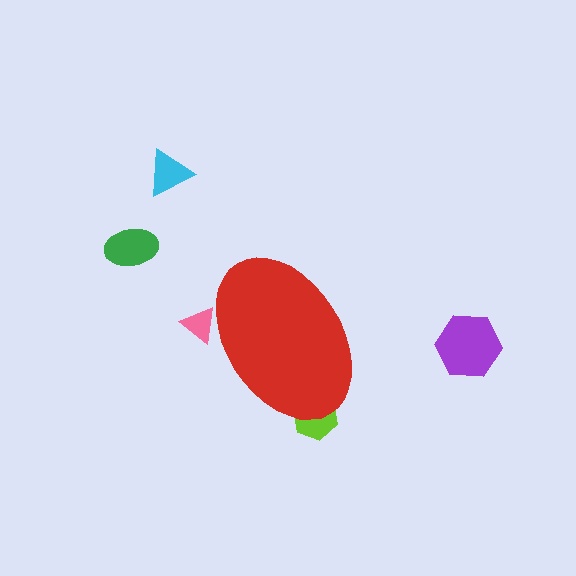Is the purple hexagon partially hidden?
No, the purple hexagon is fully visible.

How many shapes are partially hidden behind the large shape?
2 shapes are partially hidden.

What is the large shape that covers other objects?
A red ellipse.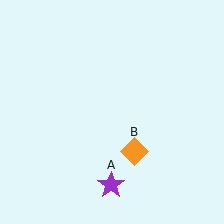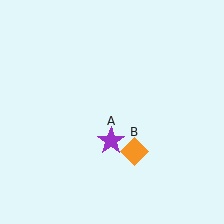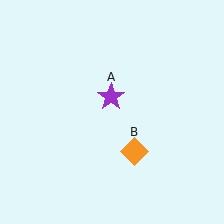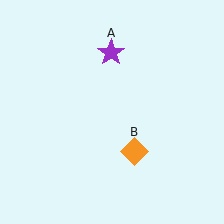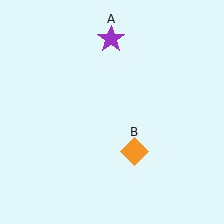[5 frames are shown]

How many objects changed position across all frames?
1 object changed position: purple star (object A).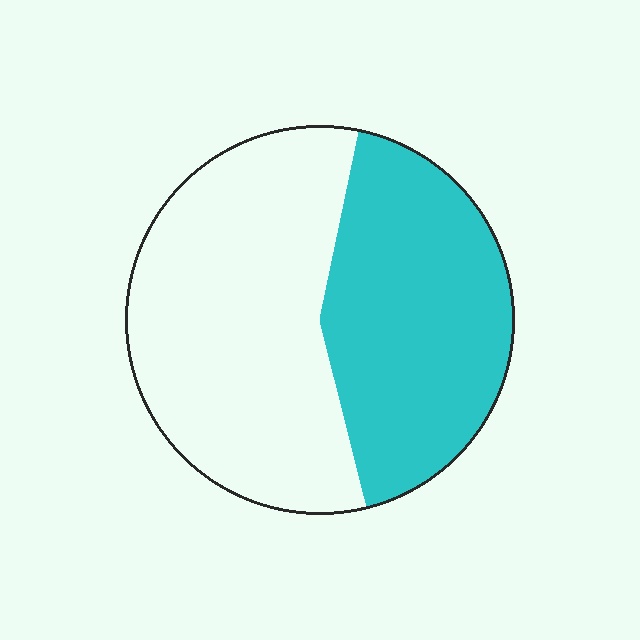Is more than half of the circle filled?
No.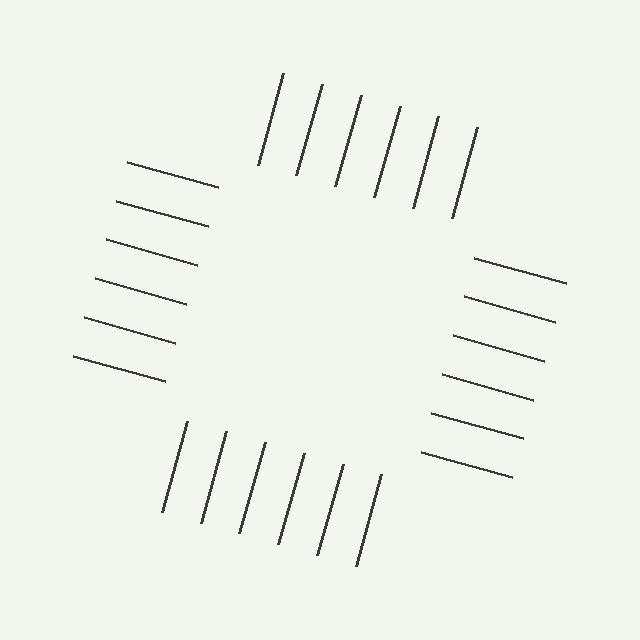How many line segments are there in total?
24 — 6 along each of the 4 edges.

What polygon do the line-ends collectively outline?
An illusory square — the line segments terminate on its edges but no continuous stroke is drawn.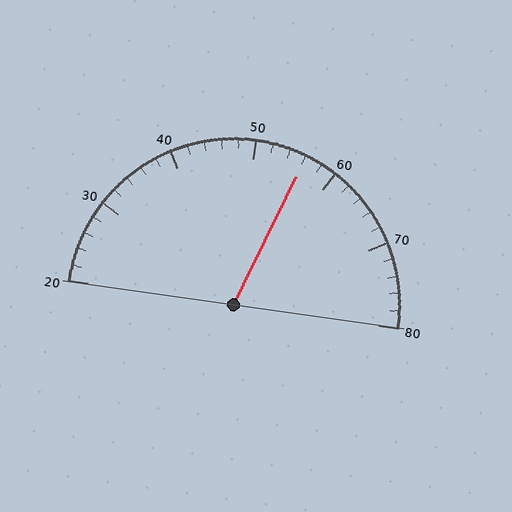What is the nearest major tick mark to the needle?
The nearest major tick mark is 60.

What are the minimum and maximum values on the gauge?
The gauge ranges from 20 to 80.